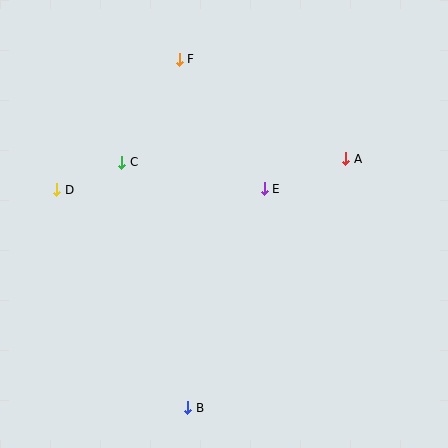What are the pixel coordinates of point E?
Point E is at (264, 189).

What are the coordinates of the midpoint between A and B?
The midpoint between A and B is at (267, 283).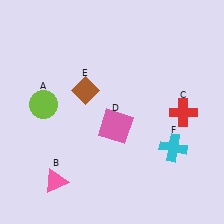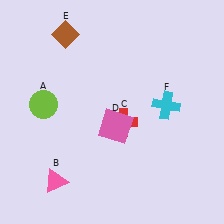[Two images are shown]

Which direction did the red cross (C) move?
The red cross (C) moved left.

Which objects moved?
The objects that moved are: the red cross (C), the brown diamond (E), the cyan cross (F).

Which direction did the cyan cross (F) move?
The cyan cross (F) moved up.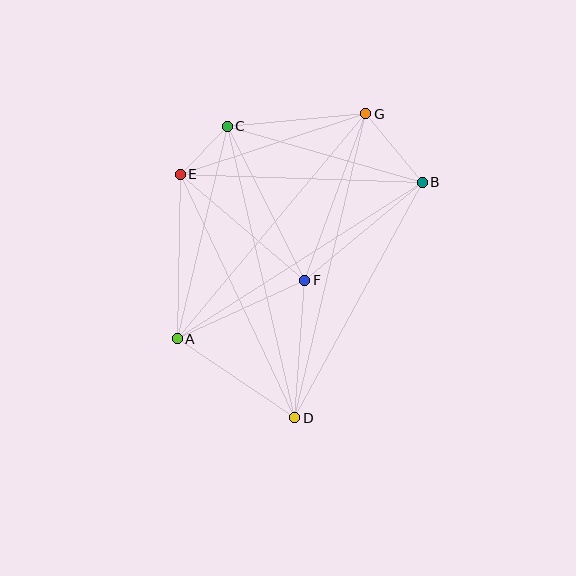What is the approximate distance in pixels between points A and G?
The distance between A and G is approximately 294 pixels.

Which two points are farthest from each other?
Points D and G are farthest from each other.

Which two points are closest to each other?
Points C and E are closest to each other.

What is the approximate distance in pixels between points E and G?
The distance between E and G is approximately 195 pixels.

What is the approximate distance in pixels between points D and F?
The distance between D and F is approximately 138 pixels.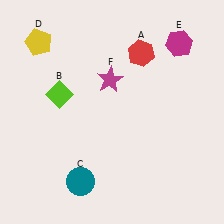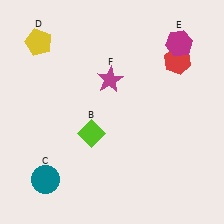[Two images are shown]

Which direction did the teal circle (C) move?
The teal circle (C) moved left.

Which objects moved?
The objects that moved are: the red hexagon (A), the lime diamond (B), the teal circle (C).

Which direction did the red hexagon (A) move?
The red hexagon (A) moved right.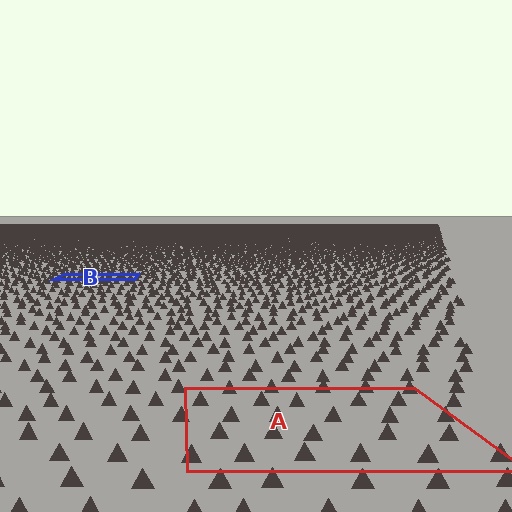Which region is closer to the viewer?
Region A is closer. The texture elements there are larger and more spread out.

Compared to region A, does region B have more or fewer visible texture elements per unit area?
Region B has more texture elements per unit area — they are packed more densely because it is farther away.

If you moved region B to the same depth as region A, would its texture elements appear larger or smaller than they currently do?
They would appear larger. At a closer depth, the same texture elements are projected at a bigger on-screen size.